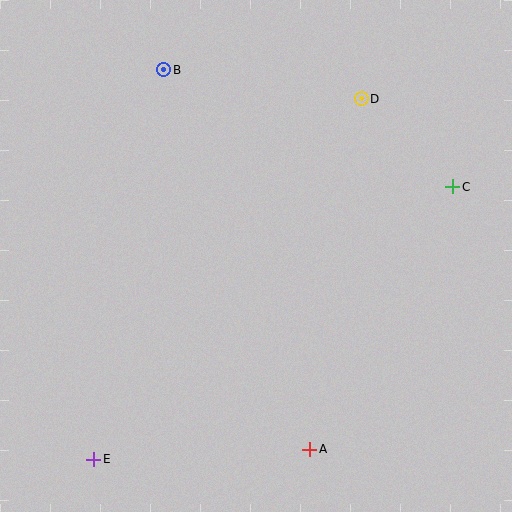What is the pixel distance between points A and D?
The distance between A and D is 354 pixels.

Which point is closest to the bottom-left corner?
Point E is closest to the bottom-left corner.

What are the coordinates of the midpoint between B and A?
The midpoint between B and A is at (237, 259).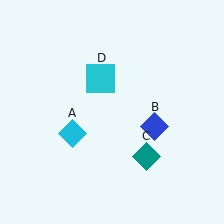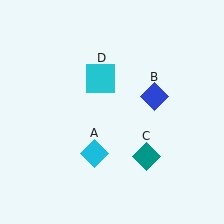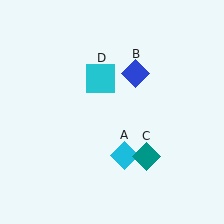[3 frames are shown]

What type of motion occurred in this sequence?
The cyan diamond (object A), blue diamond (object B) rotated counterclockwise around the center of the scene.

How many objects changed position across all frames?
2 objects changed position: cyan diamond (object A), blue diamond (object B).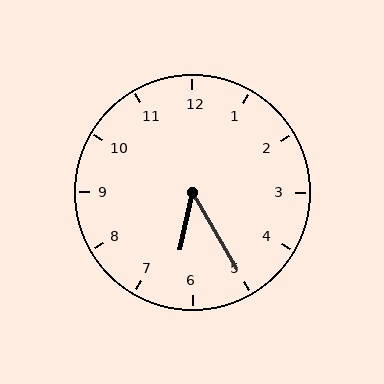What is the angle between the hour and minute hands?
Approximately 42 degrees.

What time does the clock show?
6:25.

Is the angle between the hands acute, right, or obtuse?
It is acute.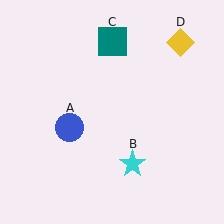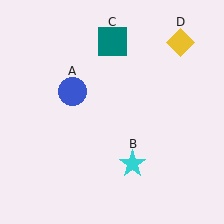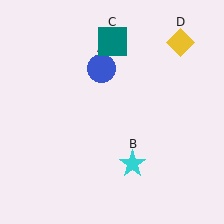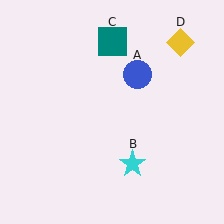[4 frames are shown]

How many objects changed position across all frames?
1 object changed position: blue circle (object A).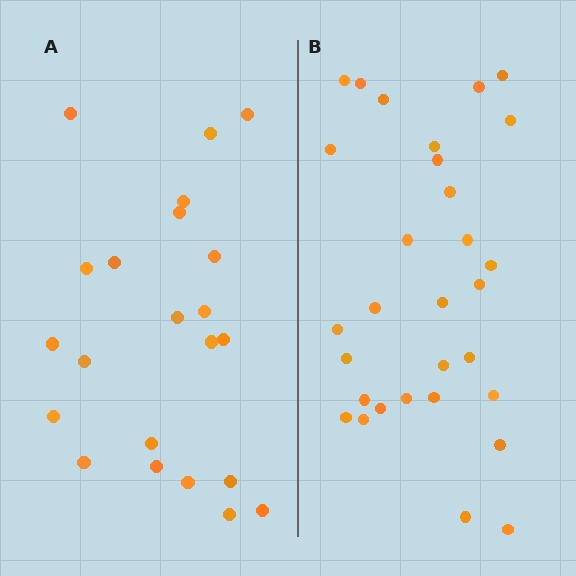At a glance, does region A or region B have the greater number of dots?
Region B (the right region) has more dots.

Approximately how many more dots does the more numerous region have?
Region B has roughly 8 or so more dots than region A.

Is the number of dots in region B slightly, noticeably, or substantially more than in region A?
Region B has noticeably more, but not dramatically so. The ratio is roughly 1.4 to 1.